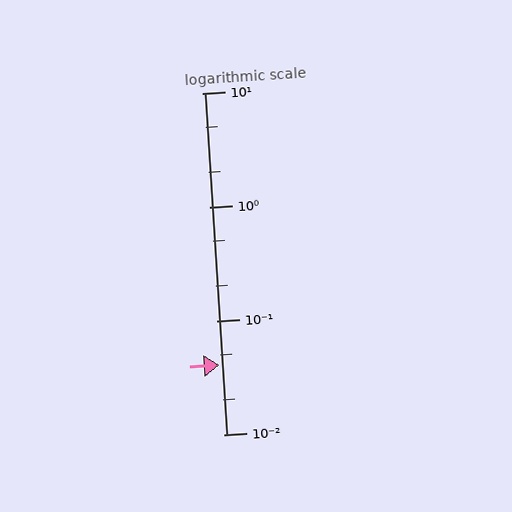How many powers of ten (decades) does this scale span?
The scale spans 3 decades, from 0.01 to 10.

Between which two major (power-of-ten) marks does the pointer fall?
The pointer is between 0.01 and 0.1.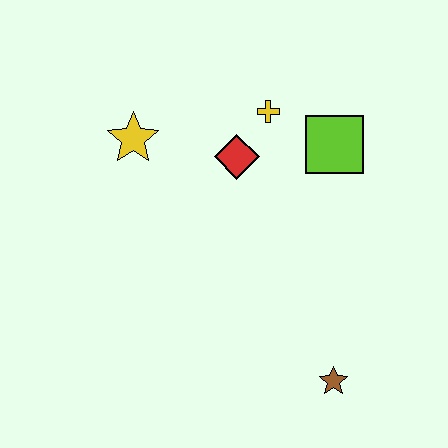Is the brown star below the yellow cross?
Yes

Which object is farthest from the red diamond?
The brown star is farthest from the red diamond.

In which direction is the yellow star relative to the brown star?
The yellow star is above the brown star.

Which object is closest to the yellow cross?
The red diamond is closest to the yellow cross.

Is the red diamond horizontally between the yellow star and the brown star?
Yes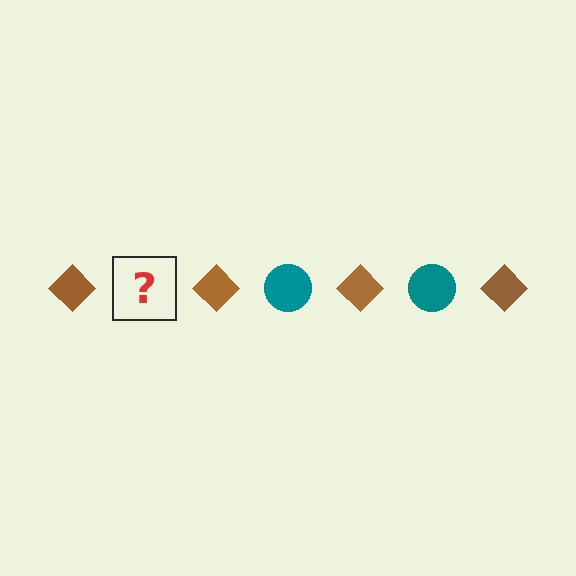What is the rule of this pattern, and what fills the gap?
The rule is that the pattern alternates between brown diamond and teal circle. The gap should be filled with a teal circle.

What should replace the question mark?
The question mark should be replaced with a teal circle.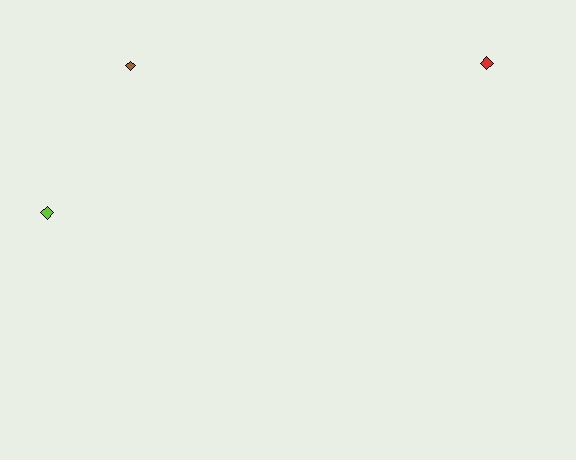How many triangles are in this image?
There are no triangles.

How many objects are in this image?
There are 3 objects.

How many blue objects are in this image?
There are no blue objects.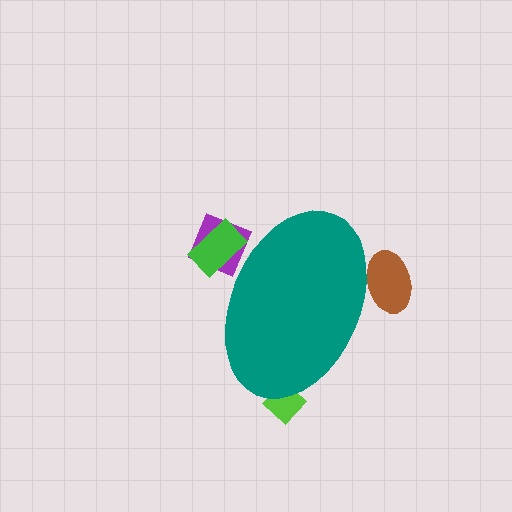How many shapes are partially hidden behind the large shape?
4 shapes are partially hidden.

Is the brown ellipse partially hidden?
Yes, the brown ellipse is partially hidden behind the teal ellipse.